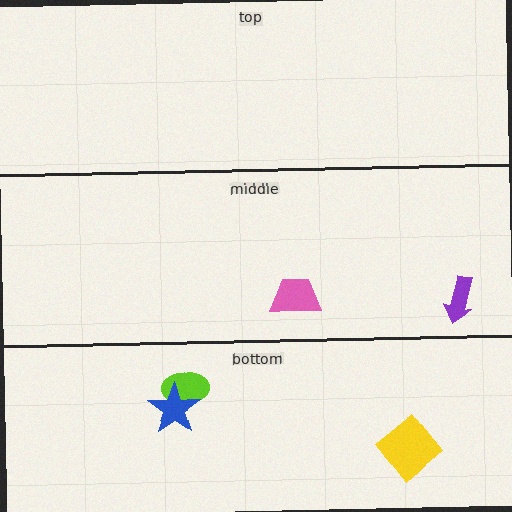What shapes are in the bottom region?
The yellow diamond, the lime ellipse, the blue star.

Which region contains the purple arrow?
The middle region.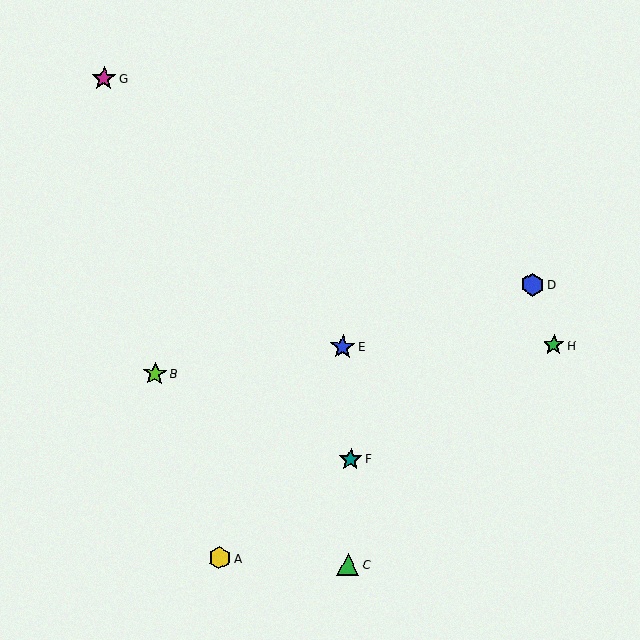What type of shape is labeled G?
Shape G is a magenta star.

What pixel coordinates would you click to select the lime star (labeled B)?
Click at (155, 374) to select the lime star B.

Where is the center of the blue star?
The center of the blue star is at (343, 347).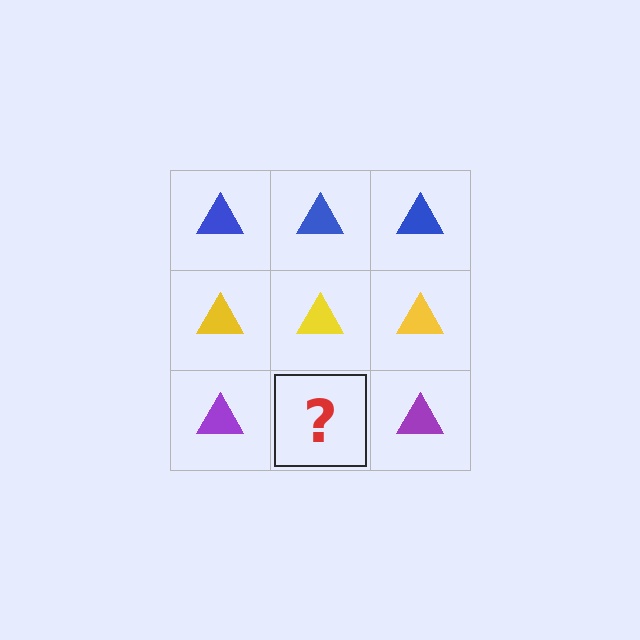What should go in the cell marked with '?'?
The missing cell should contain a purple triangle.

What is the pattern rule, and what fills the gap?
The rule is that each row has a consistent color. The gap should be filled with a purple triangle.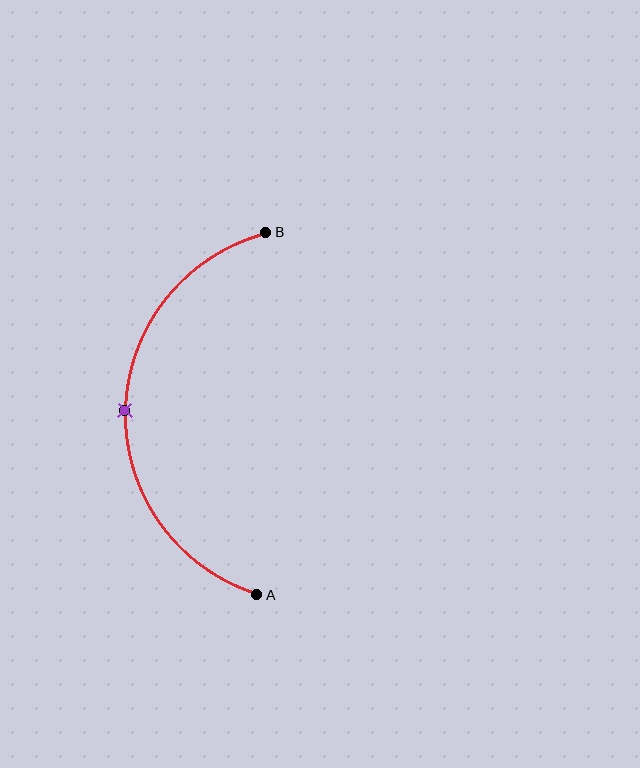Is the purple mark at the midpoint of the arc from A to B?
Yes. The purple mark lies on the arc at equal arc-length from both A and B — it is the arc midpoint.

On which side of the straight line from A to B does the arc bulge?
The arc bulges to the left of the straight line connecting A and B.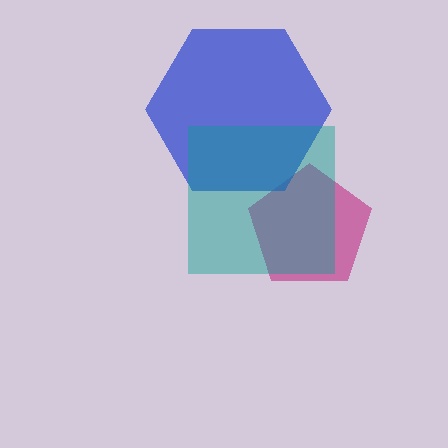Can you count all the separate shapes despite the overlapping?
Yes, there are 3 separate shapes.